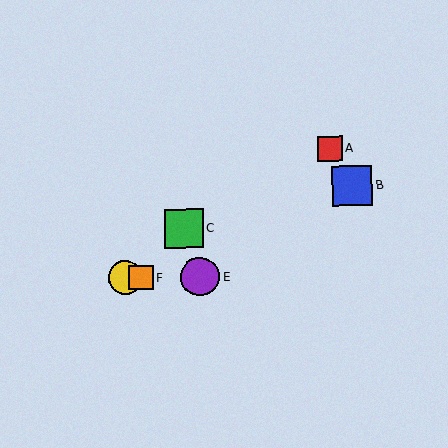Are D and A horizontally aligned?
No, D is at y≈278 and A is at y≈149.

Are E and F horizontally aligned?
Yes, both are at y≈277.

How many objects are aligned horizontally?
3 objects (D, E, F) are aligned horizontally.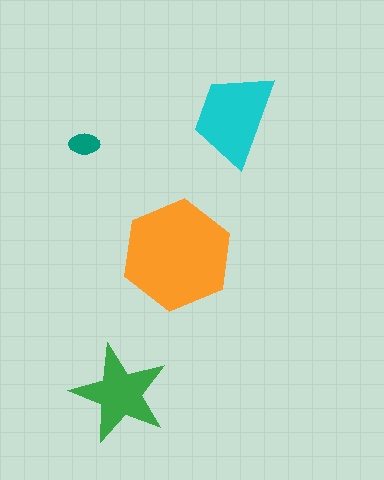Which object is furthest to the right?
The cyan trapezoid is rightmost.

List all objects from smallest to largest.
The teal ellipse, the green star, the cyan trapezoid, the orange hexagon.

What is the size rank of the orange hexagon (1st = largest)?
1st.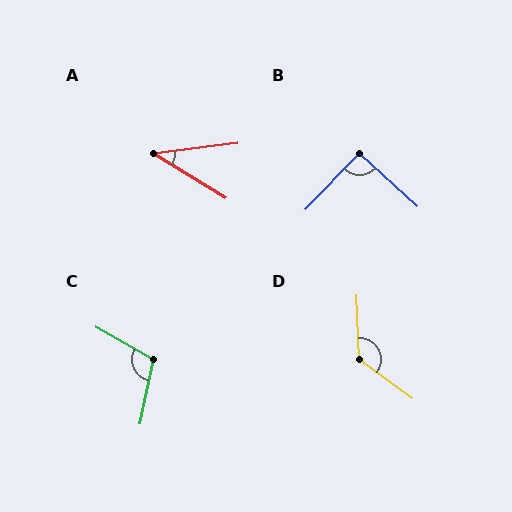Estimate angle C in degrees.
Approximately 108 degrees.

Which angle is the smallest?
A, at approximately 39 degrees.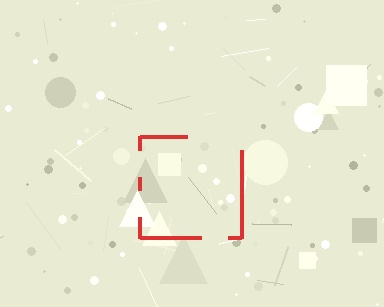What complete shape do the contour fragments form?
The contour fragments form a square.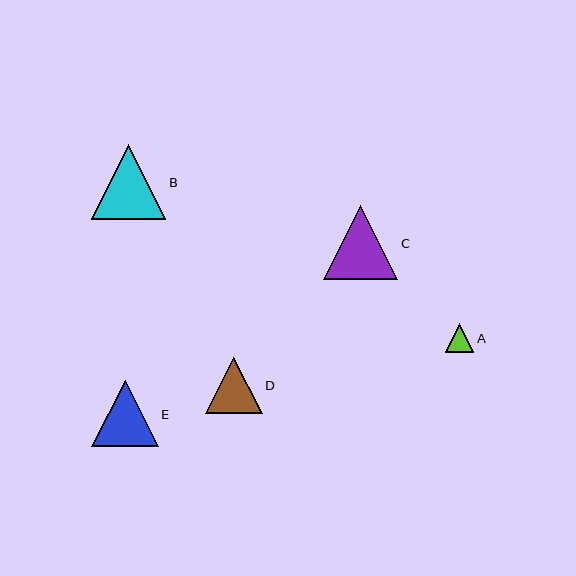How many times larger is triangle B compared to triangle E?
Triangle B is approximately 1.1 times the size of triangle E.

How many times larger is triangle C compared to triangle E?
Triangle C is approximately 1.1 times the size of triangle E.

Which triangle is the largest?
Triangle C is the largest with a size of approximately 74 pixels.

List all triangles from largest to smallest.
From largest to smallest: C, B, E, D, A.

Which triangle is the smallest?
Triangle A is the smallest with a size of approximately 28 pixels.